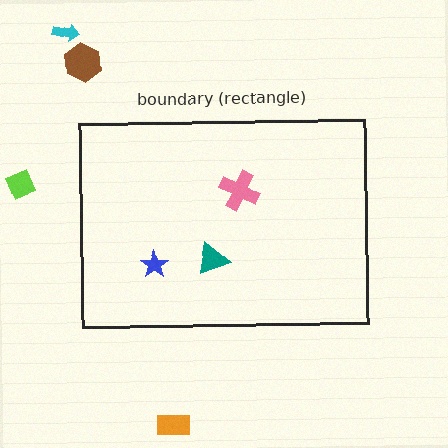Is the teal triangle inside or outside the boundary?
Inside.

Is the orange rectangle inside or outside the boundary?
Outside.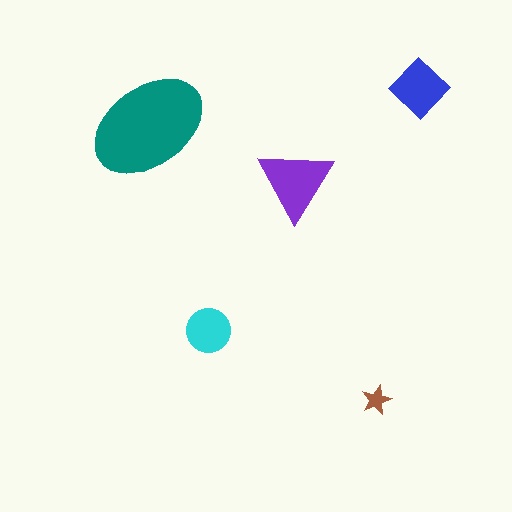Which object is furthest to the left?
The teal ellipse is leftmost.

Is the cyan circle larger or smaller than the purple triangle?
Smaller.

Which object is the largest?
The teal ellipse.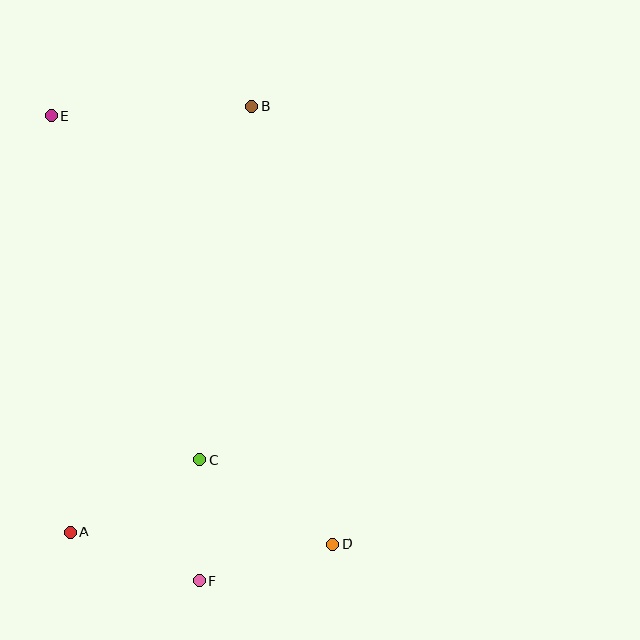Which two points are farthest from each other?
Points D and E are farthest from each other.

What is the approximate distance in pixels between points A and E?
The distance between A and E is approximately 417 pixels.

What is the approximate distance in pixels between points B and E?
The distance between B and E is approximately 201 pixels.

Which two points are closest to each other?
Points C and F are closest to each other.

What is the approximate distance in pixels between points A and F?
The distance between A and F is approximately 138 pixels.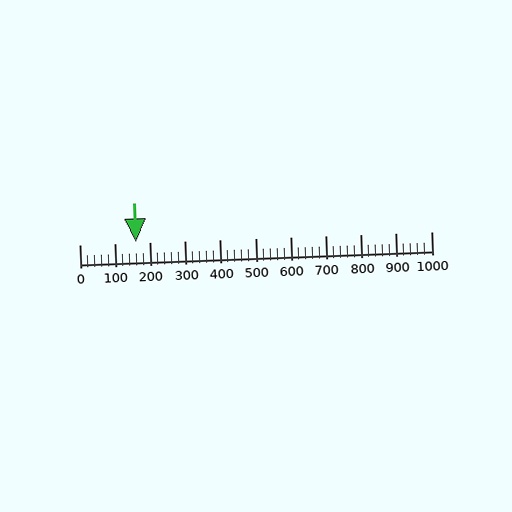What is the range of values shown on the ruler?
The ruler shows values from 0 to 1000.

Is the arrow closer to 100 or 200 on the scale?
The arrow is closer to 200.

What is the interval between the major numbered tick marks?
The major tick marks are spaced 100 units apart.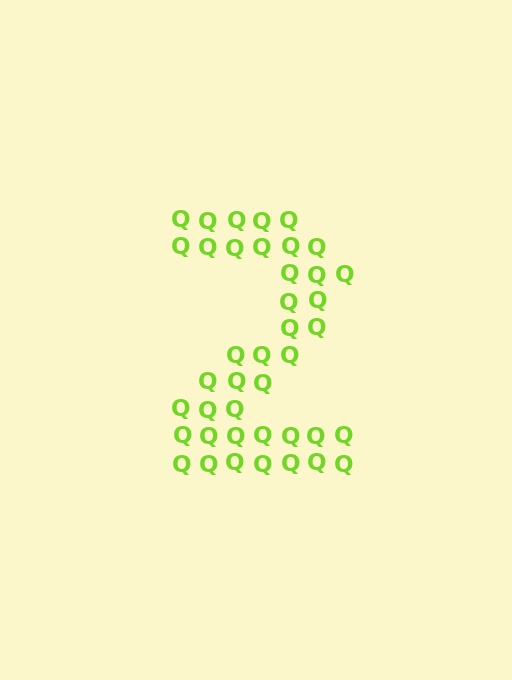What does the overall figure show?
The overall figure shows the digit 2.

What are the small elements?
The small elements are letter Q's.